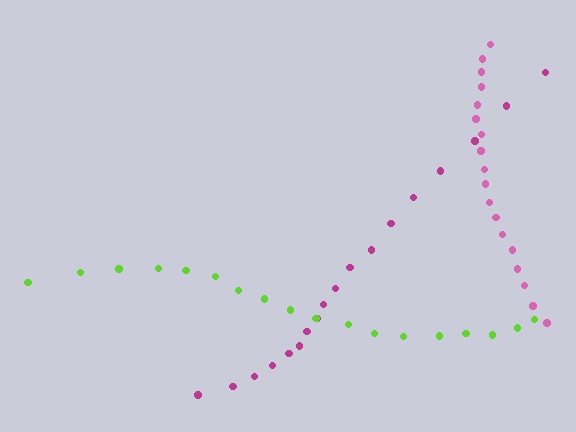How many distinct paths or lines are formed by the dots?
There are 3 distinct paths.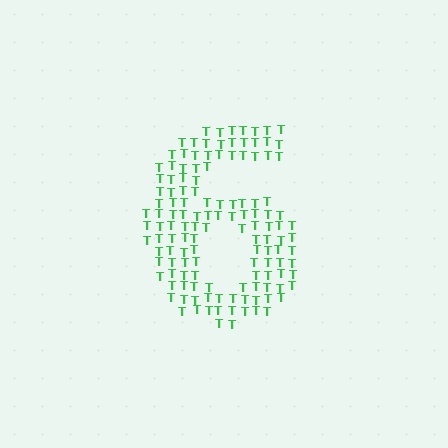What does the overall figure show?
The overall figure shows the digit 6.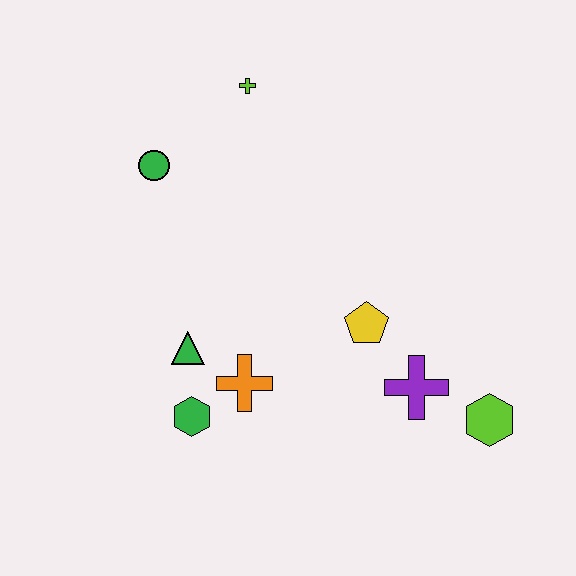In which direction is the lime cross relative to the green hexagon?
The lime cross is above the green hexagon.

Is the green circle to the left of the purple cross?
Yes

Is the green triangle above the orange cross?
Yes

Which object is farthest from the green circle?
The lime hexagon is farthest from the green circle.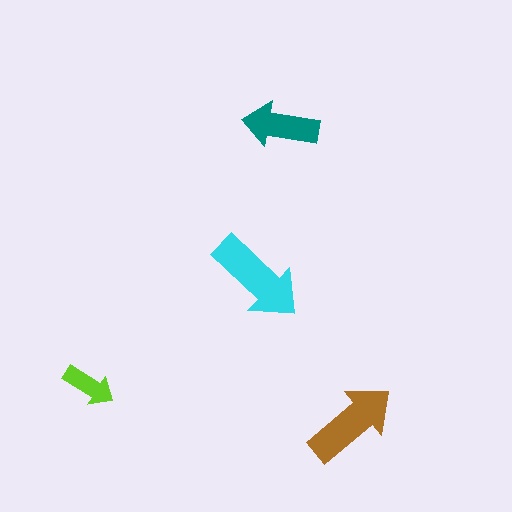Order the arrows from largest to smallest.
the cyan one, the brown one, the teal one, the lime one.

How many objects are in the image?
There are 4 objects in the image.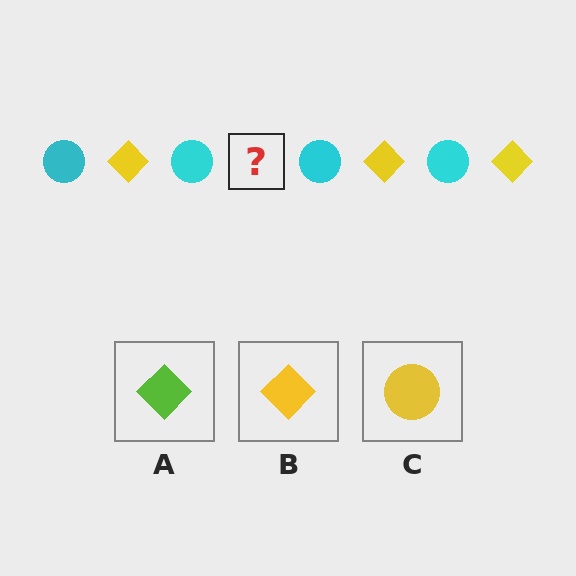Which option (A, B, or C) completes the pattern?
B.